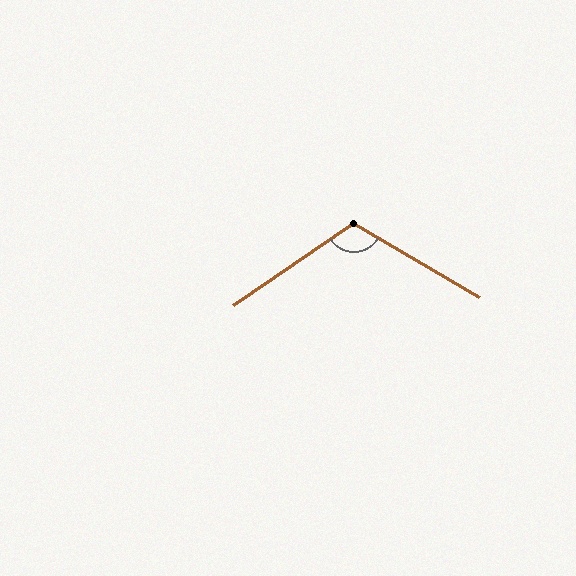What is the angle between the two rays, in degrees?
Approximately 115 degrees.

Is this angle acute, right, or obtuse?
It is obtuse.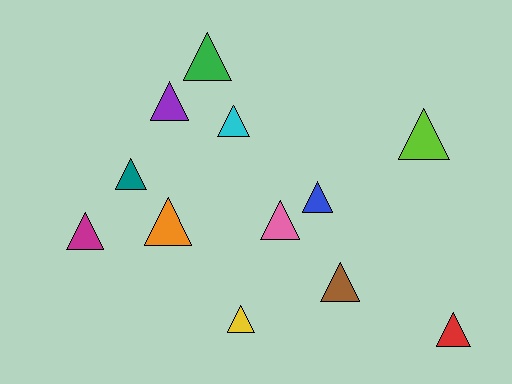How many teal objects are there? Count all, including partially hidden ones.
There is 1 teal object.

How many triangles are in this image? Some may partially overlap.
There are 12 triangles.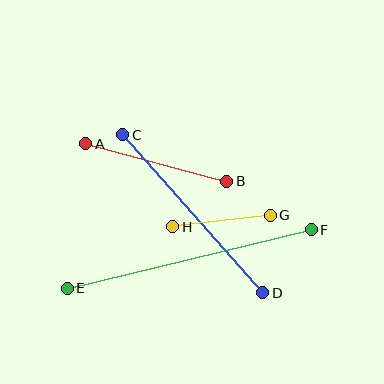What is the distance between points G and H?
The distance is approximately 98 pixels.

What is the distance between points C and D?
The distance is approximately 211 pixels.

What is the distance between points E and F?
The distance is approximately 251 pixels.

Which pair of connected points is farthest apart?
Points E and F are farthest apart.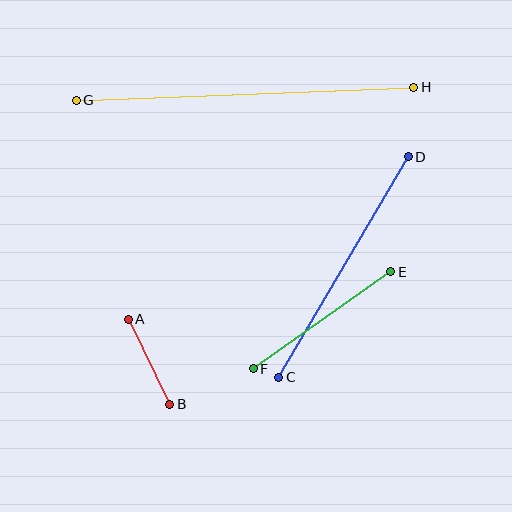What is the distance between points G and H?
The distance is approximately 338 pixels.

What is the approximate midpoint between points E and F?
The midpoint is at approximately (322, 320) pixels.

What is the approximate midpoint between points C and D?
The midpoint is at approximately (343, 267) pixels.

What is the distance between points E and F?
The distance is approximately 169 pixels.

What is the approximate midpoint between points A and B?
The midpoint is at approximately (149, 362) pixels.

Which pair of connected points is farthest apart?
Points G and H are farthest apart.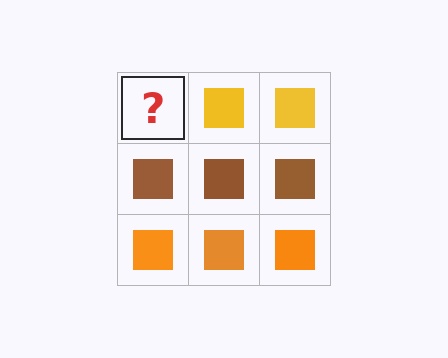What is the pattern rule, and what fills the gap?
The rule is that each row has a consistent color. The gap should be filled with a yellow square.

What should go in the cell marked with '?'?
The missing cell should contain a yellow square.